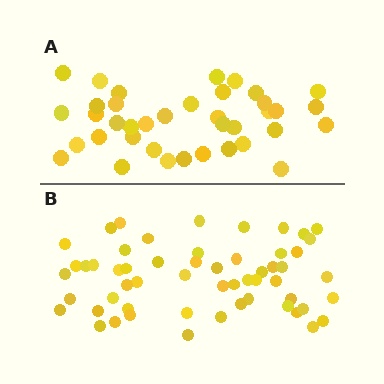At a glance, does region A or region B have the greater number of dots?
Region B (the bottom region) has more dots.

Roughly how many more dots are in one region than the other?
Region B has approximately 20 more dots than region A.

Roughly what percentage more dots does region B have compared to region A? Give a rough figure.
About 45% more.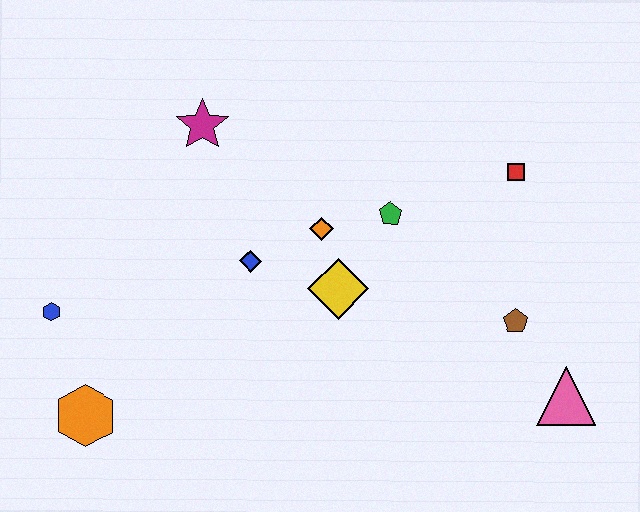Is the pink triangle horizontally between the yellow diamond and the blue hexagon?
No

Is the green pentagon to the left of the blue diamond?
No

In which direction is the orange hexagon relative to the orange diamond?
The orange hexagon is to the left of the orange diamond.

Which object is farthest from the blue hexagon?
The pink triangle is farthest from the blue hexagon.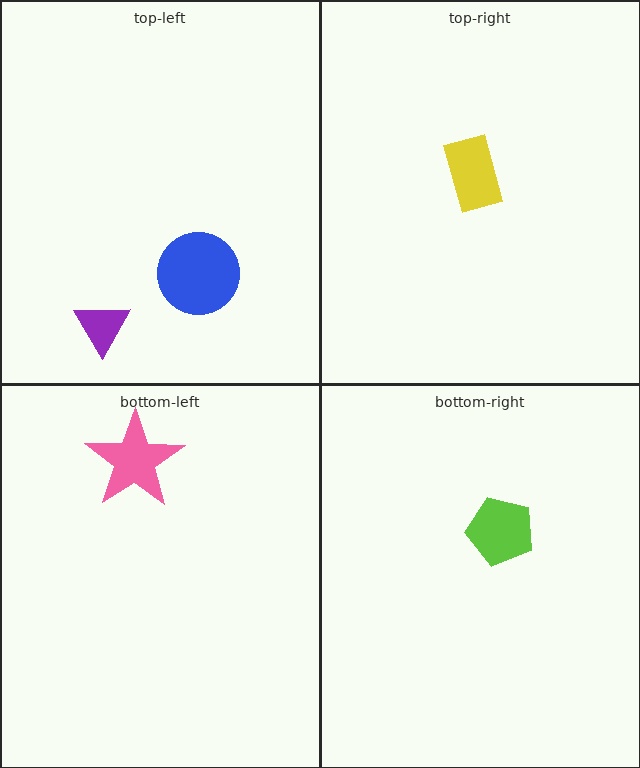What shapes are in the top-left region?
The blue circle, the purple triangle.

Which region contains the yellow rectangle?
The top-right region.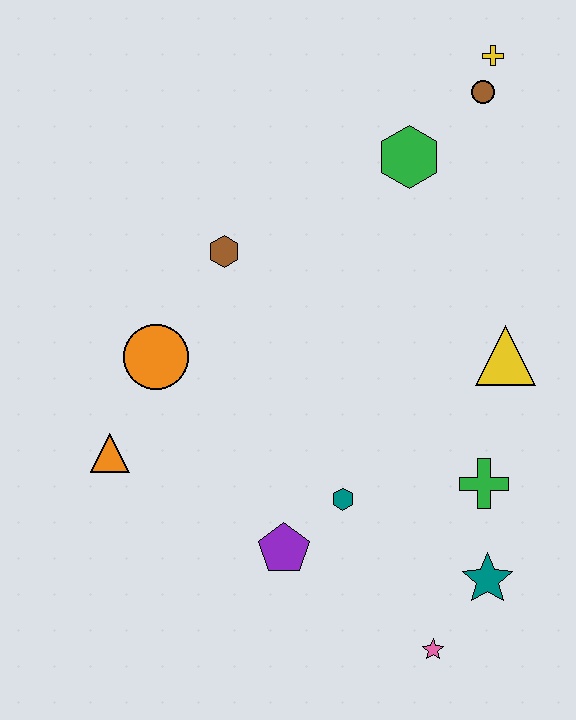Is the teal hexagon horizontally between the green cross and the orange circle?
Yes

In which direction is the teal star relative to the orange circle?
The teal star is to the right of the orange circle.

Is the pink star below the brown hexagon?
Yes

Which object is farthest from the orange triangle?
The yellow cross is farthest from the orange triangle.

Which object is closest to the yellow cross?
The brown circle is closest to the yellow cross.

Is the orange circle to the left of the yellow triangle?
Yes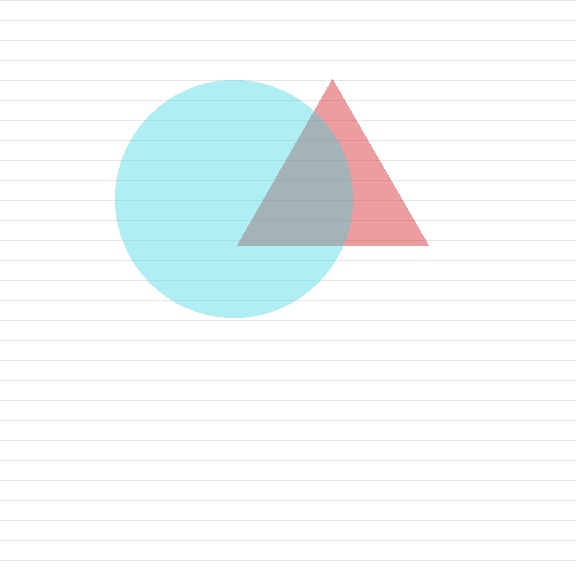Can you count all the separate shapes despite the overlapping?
Yes, there are 2 separate shapes.